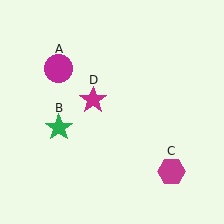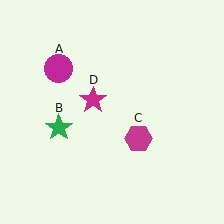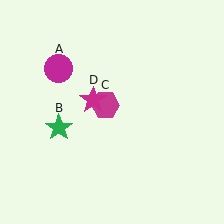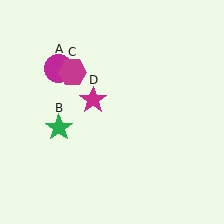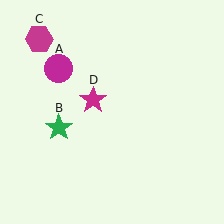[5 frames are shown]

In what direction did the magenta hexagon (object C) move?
The magenta hexagon (object C) moved up and to the left.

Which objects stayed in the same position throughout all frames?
Magenta circle (object A) and green star (object B) and magenta star (object D) remained stationary.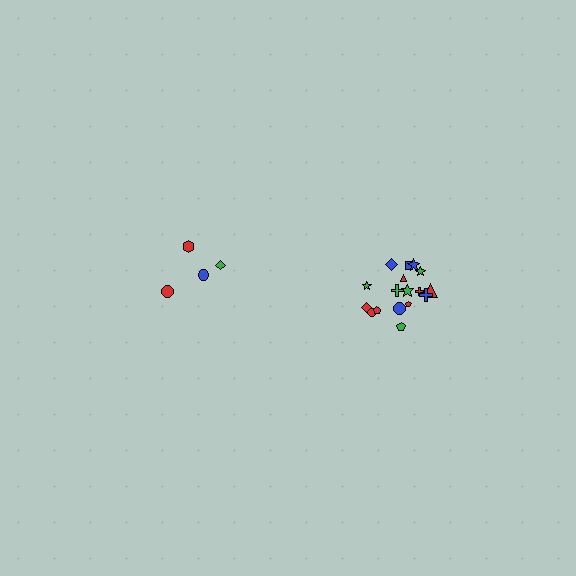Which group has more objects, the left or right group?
The right group.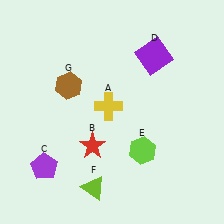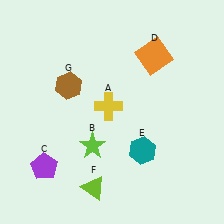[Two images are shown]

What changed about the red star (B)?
In Image 1, B is red. In Image 2, it changed to lime.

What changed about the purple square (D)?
In Image 1, D is purple. In Image 2, it changed to orange.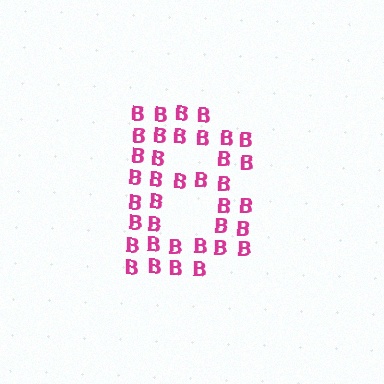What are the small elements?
The small elements are letter B's.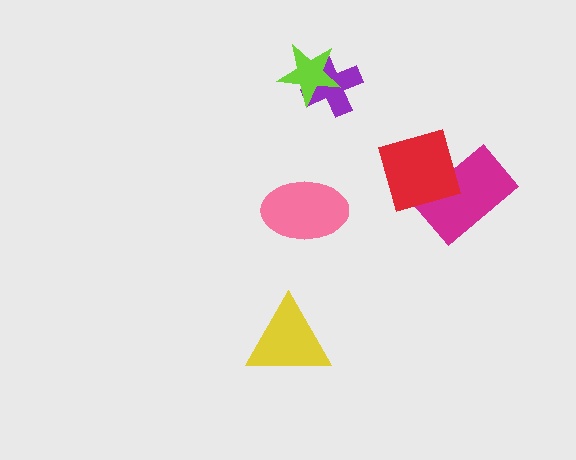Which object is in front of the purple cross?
The lime star is in front of the purple cross.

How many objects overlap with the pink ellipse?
0 objects overlap with the pink ellipse.